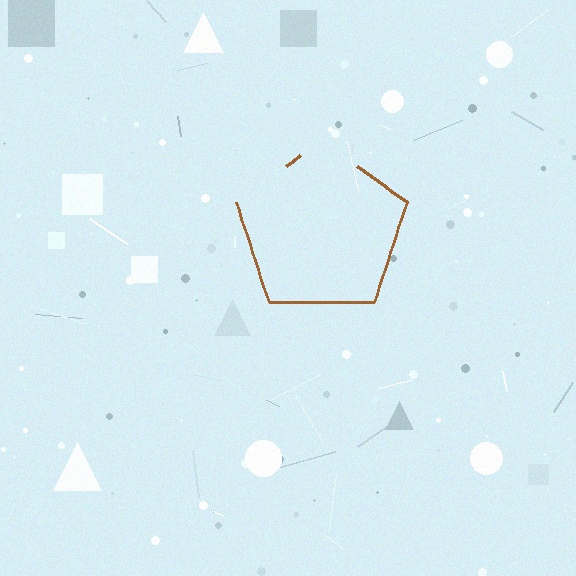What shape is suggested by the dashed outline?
The dashed outline suggests a pentagon.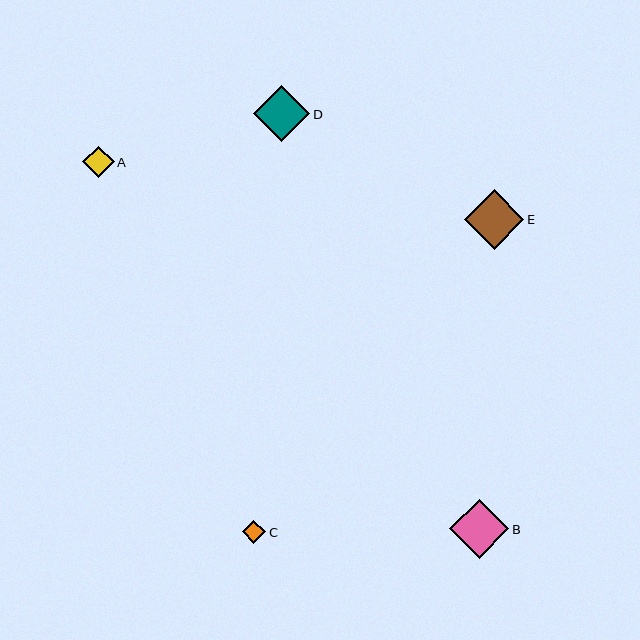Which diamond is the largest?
Diamond E is the largest with a size of approximately 59 pixels.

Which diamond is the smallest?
Diamond C is the smallest with a size of approximately 23 pixels.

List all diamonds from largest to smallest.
From largest to smallest: E, B, D, A, C.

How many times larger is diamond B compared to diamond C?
Diamond B is approximately 2.5 times the size of diamond C.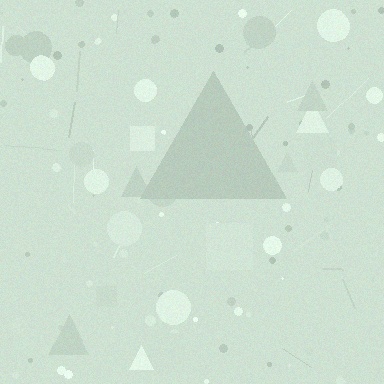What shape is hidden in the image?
A triangle is hidden in the image.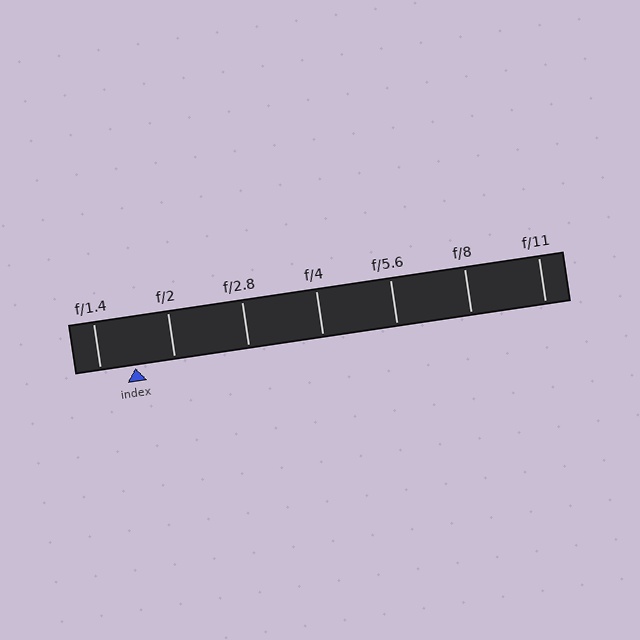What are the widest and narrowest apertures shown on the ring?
The widest aperture shown is f/1.4 and the narrowest is f/11.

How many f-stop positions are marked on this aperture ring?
There are 7 f-stop positions marked.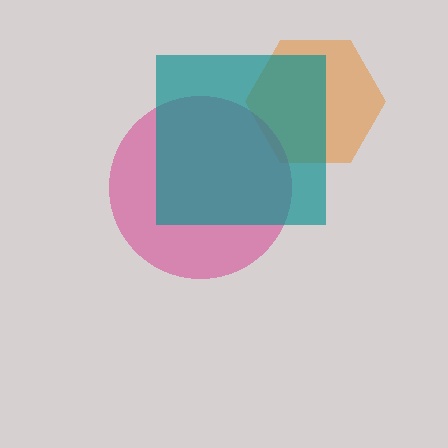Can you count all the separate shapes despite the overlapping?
Yes, there are 3 separate shapes.